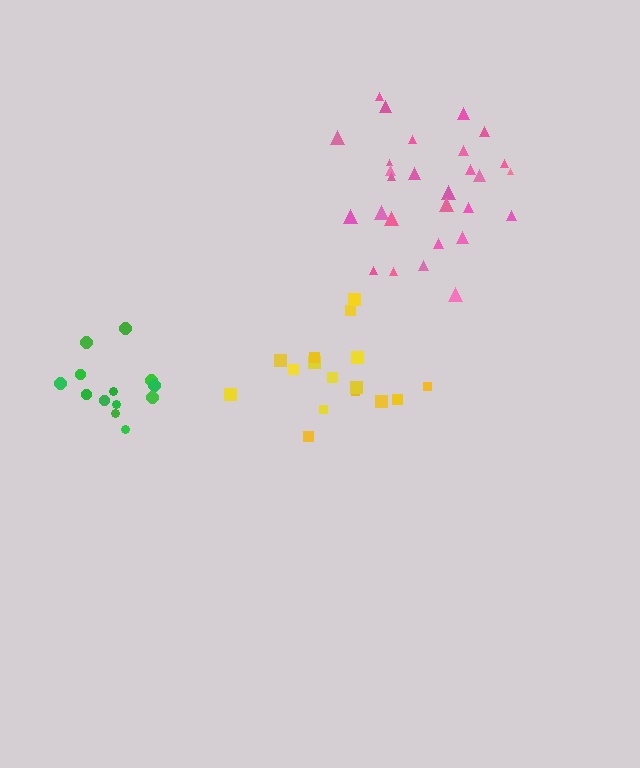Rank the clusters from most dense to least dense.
green, yellow, pink.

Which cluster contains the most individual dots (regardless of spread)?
Pink (28).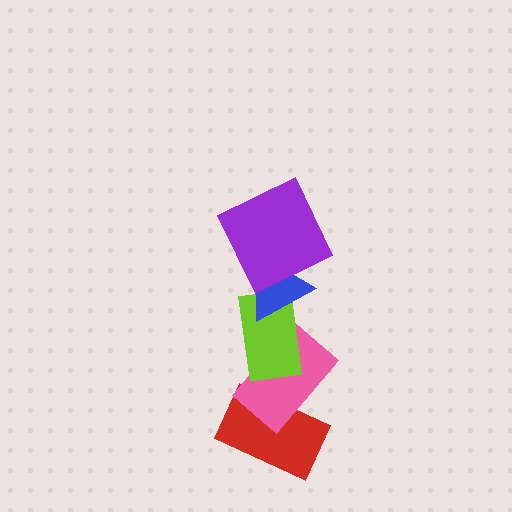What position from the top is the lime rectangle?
The lime rectangle is 3rd from the top.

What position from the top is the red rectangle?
The red rectangle is 5th from the top.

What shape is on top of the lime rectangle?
The blue triangle is on top of the lime rectangle.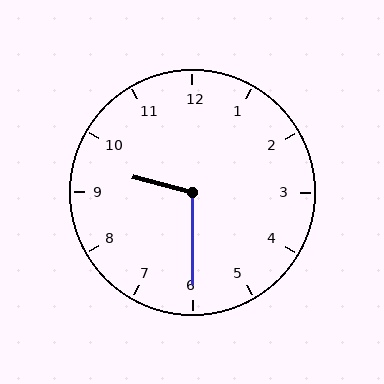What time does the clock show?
9:30.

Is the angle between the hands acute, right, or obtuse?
It is obtuse.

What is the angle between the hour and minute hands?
Approximately 105 degrees.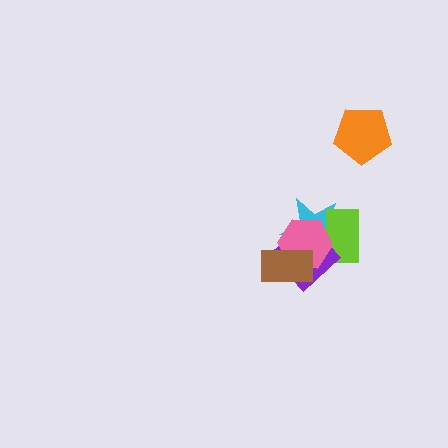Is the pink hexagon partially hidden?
Yes, it is partially covered by another shape.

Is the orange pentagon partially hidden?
No, no other shape covers it.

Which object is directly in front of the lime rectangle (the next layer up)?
The purple diamond is directly in front of the lime rectangle.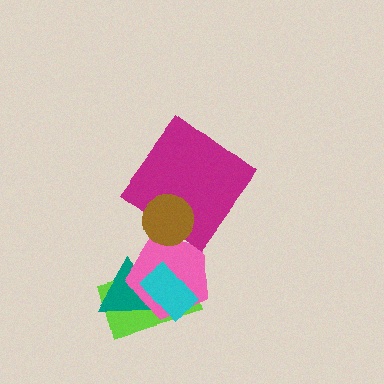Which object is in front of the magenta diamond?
The brown circle is in front of the magenta diamond.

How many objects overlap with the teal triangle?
3 objects overlap with the teal triangle.